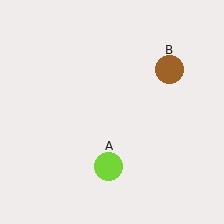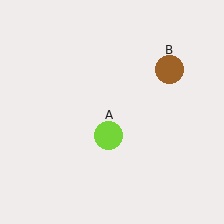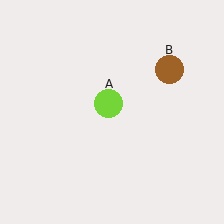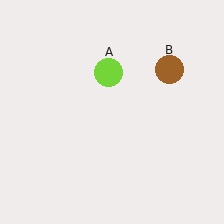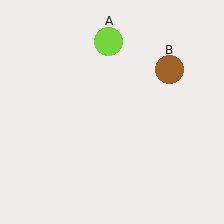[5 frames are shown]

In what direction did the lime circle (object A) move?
The lime circle (object A) moved up.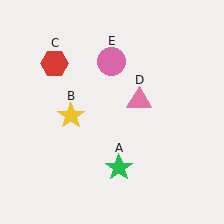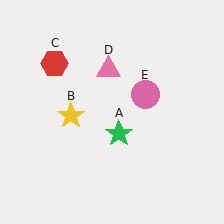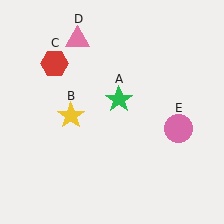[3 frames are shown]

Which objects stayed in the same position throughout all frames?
Yellow star (object B) and red hexagon (object C) remained stationary.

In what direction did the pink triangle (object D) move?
The pink triangle (object D) moved up and to the left.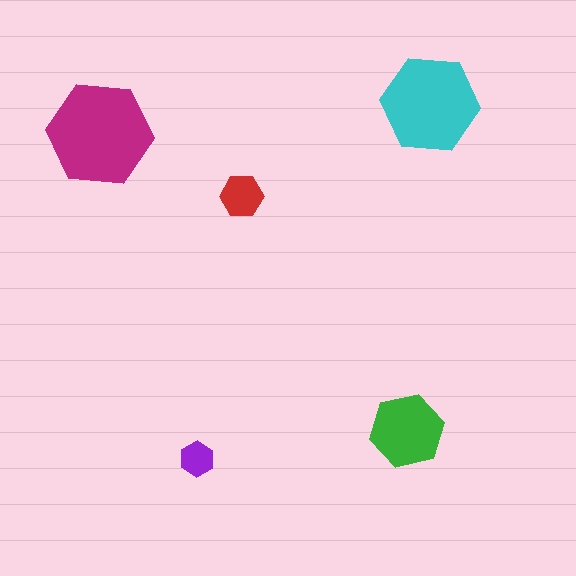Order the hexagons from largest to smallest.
the magenta one, the cyan one, the green one, the red one, the purple one.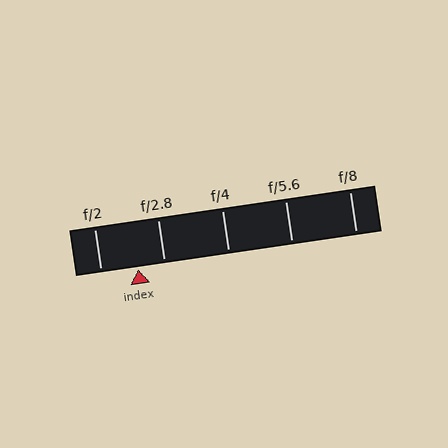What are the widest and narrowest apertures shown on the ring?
The widest aperture shown is f/2 and the narrowest is f/8.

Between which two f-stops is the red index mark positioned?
The index mark is between f/2 and f/2.8.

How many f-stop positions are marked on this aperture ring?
There are 5 f-stop positions marked.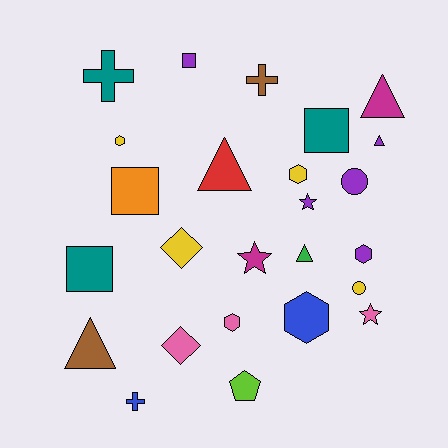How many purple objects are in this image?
There are 5 purple objects.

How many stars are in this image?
There are 3 stars.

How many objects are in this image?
There are 25 objects.